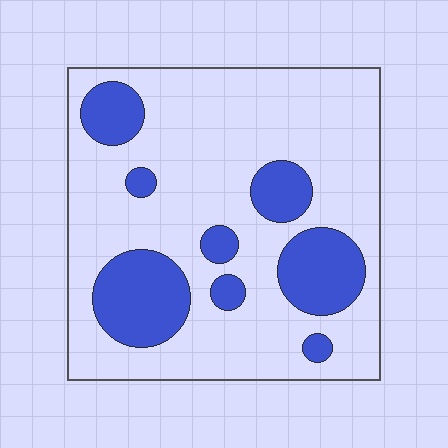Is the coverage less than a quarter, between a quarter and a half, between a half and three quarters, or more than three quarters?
Less than a quarter.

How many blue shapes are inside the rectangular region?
8.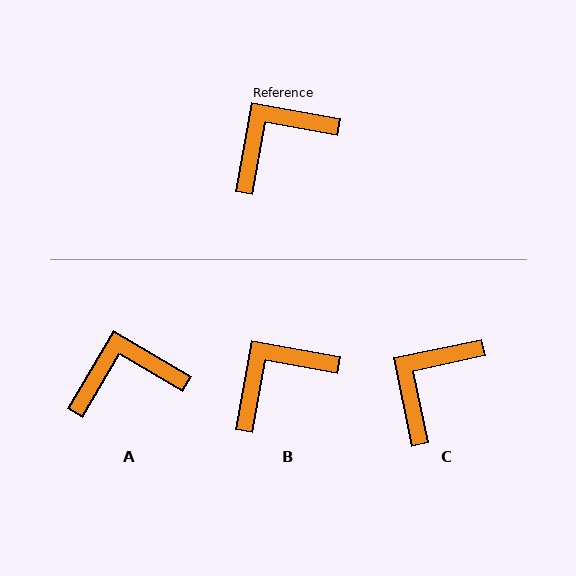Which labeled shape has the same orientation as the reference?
B.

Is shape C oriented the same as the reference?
No, it is off by about 22 degrees.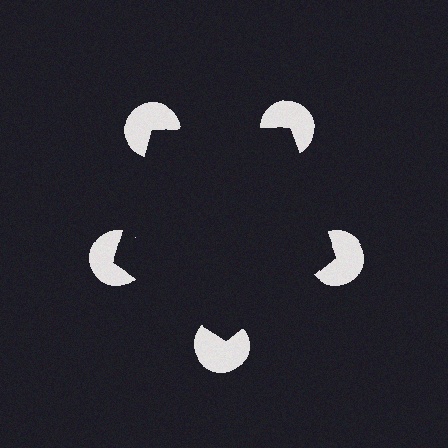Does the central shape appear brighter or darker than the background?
It typically appears slightly darker than the background, even though no actual brightness change is drawn.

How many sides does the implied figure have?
5 sides.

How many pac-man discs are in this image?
There are 5 — one at each vertex of the illusory pentagon.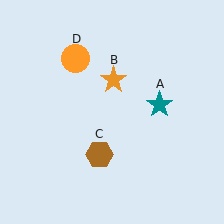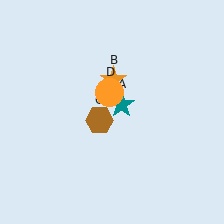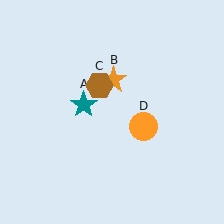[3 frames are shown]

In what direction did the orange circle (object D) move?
The orange circle (object D) moved down and to the right.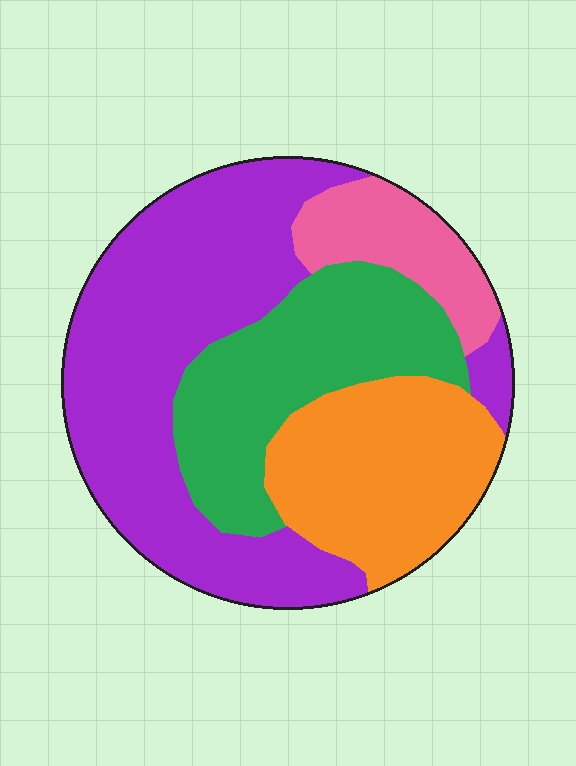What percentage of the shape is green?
Green covers about 25% of the shape.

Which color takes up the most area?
Purple, at roughly 45%.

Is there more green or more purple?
Purple.